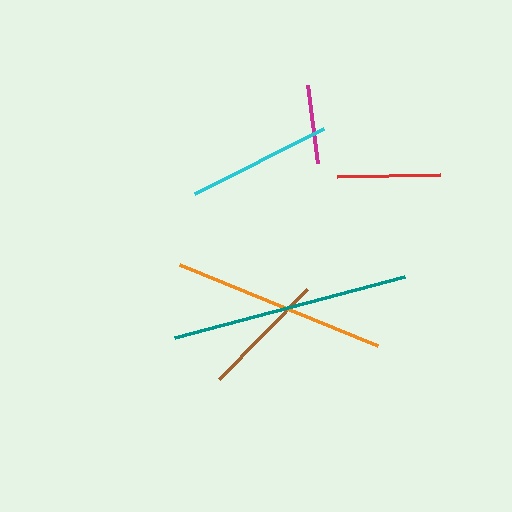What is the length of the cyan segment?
The cyan segment is approximately 144 pixels long.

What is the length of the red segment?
The red segment is approximately 103 pixels long.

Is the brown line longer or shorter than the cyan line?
The cyan line is longer than the brown line.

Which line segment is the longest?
The teal line is the longest at approximately 238 pixels.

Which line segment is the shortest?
The magenta line is the shortest at approximately 78 pixels.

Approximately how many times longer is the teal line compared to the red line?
The teal line is approximately 2.3 times the length of the red line.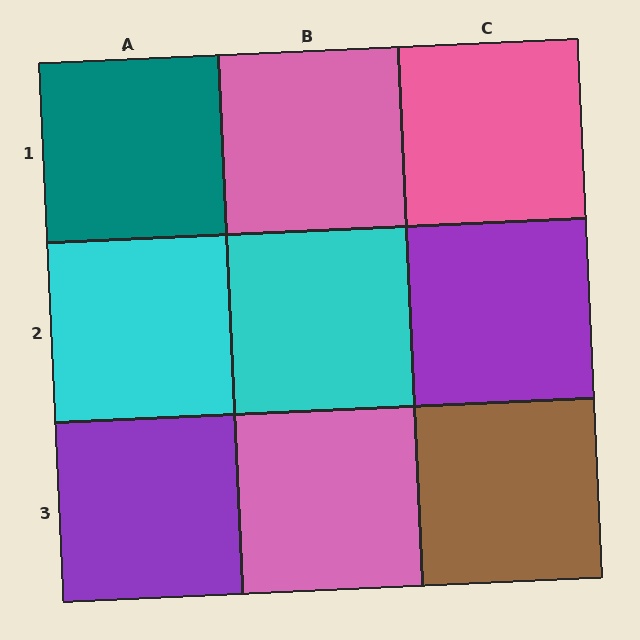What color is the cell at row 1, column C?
Pink.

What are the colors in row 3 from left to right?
Purple, pink, brown.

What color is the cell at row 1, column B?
Pink.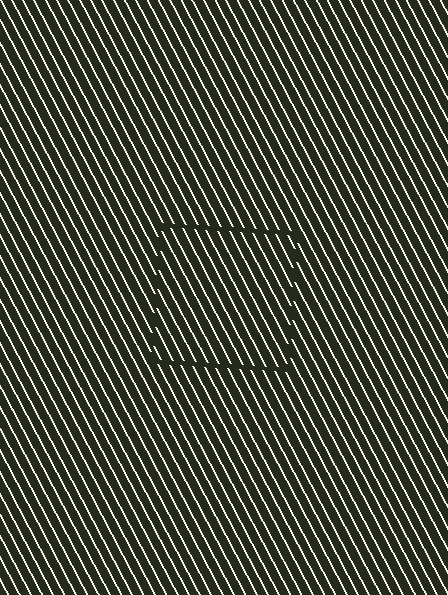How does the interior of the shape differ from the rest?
The interior of the shape contains the same grating, shifted by half a period — the contour is defined by the phase discontinuity where line-ends from the inner and outer gratings abut.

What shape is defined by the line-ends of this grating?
An illusory square. The interior of the shape contains the same grating, shifted by half a period — the contour is defined by the phase discontinuity where line-ends from the inner and outer gratings abut.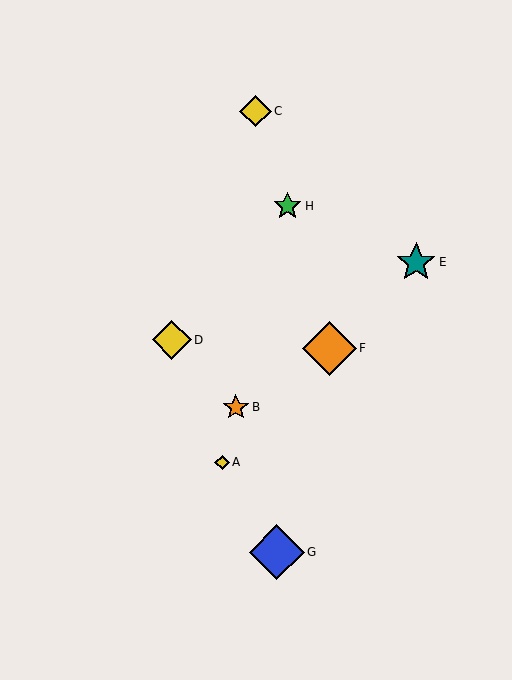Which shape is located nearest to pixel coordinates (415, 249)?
The teal star (labeled E) at (416, 262) is nearest to that location.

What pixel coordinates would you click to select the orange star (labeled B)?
Click at (236, 407) to select the orange star B.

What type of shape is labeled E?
Shape E is a teal star.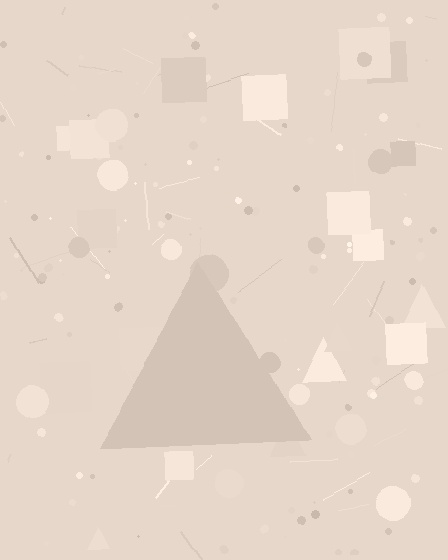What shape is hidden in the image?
A triangle is hidden in the image.